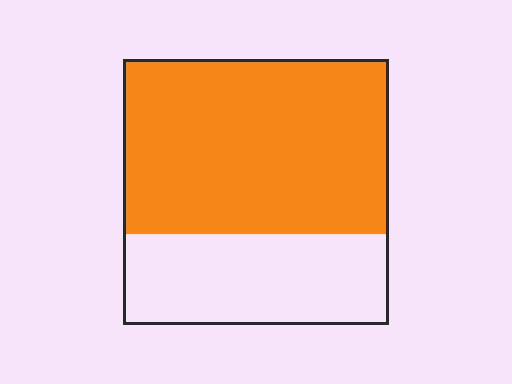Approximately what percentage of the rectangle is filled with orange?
Approximately 65%.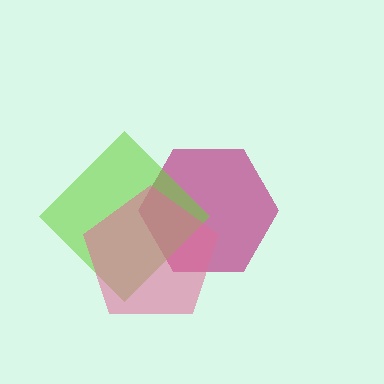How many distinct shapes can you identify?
There are 3 distinct shapes: a magenta hexagon, a lime diamond, a pink pentagon.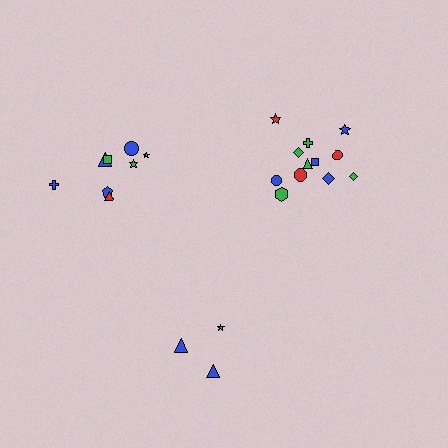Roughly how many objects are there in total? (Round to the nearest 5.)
Roughly 25 objects in total.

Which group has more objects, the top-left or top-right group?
The top-right group.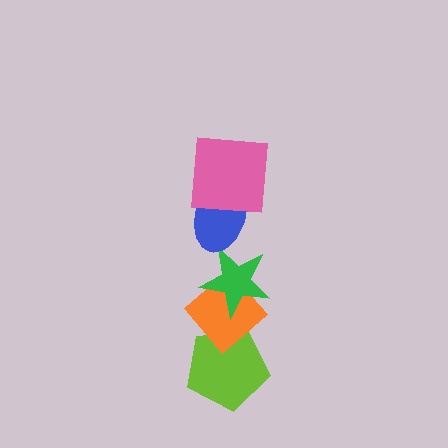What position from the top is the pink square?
The pink square is 1st from the top.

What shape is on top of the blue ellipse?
The pink square is on top of the blue ellipse.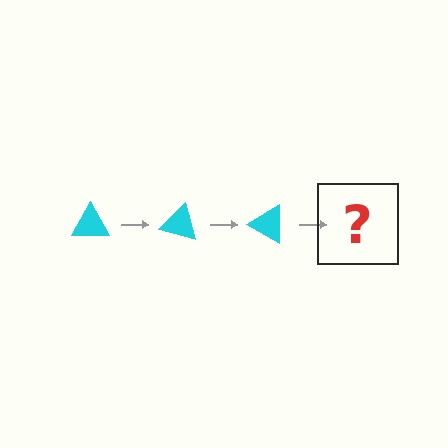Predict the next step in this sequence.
The next step is a cyan triangle rotated 45 degrees.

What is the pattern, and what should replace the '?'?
The pattern is that the triangle rotates 15 degrees each step. The '?' should be a cyan triangle rotated 45 degrees.